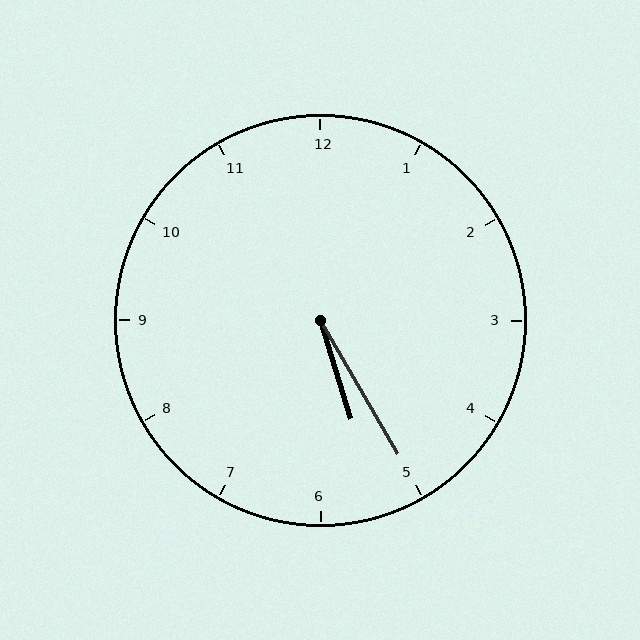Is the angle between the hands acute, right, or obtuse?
It is acute.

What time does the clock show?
5:25.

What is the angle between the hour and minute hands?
Approximately 12 degrees.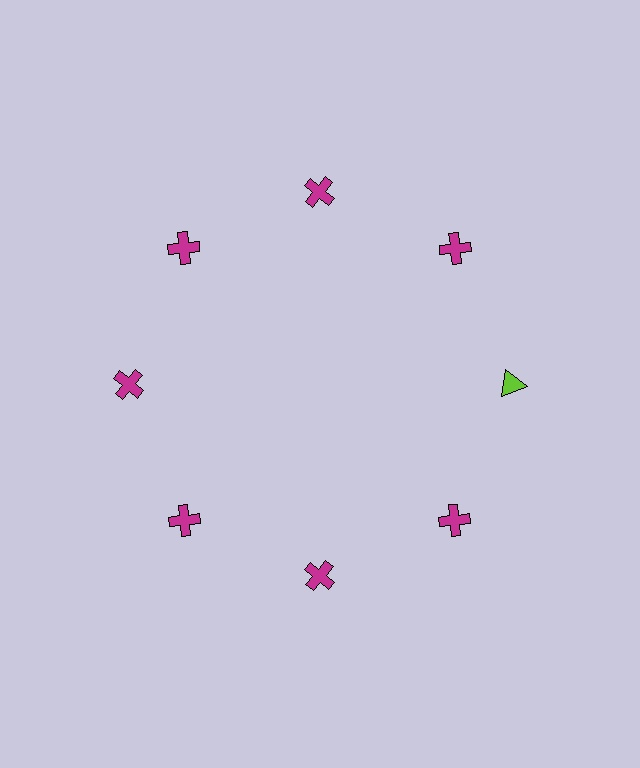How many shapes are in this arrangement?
There are 8 shapes arranged in a ring pattern.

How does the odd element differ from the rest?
It differs in both color (lime instead of magenta) and shape (triangle instead of cross).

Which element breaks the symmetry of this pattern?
The lime triangle at roughly the 3 o'clock position breaks the symmetry. All other shapes are magenta crosses.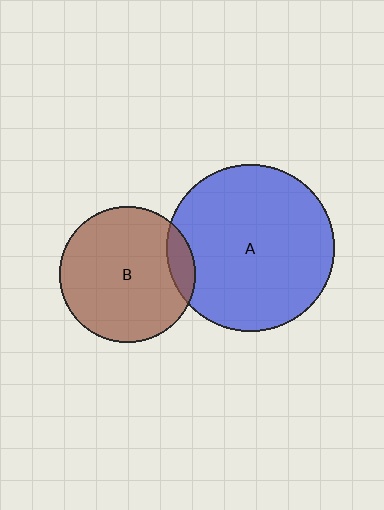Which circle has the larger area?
Circle A (blue).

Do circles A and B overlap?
Yes.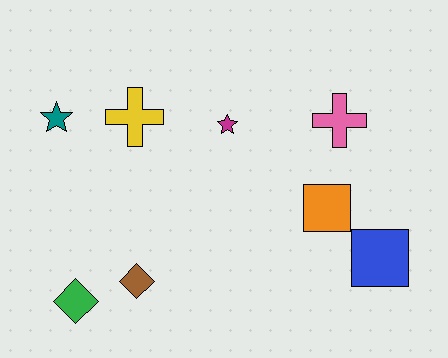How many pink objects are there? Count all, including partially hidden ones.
There is 1 pink object.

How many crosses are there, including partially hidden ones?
There are 2 crosses.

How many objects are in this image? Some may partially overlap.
There are 8 objects.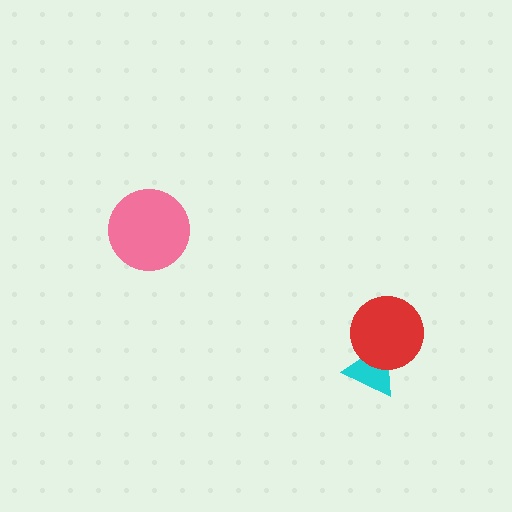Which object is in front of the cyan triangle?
The red circle is in front of the cyan triangle.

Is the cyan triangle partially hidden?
Yes, it is partially covered by another shape.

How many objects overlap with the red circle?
1 object overlaps with the red circle.